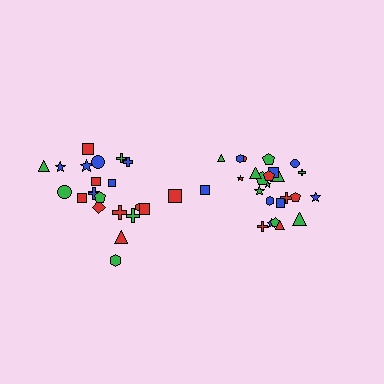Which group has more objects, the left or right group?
The right group.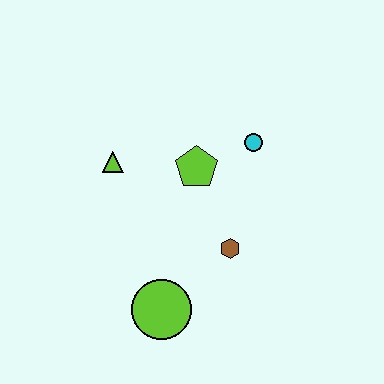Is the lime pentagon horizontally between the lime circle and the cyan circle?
Yes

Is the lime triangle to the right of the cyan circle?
No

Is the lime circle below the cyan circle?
Yes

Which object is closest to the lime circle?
The brown hexagon is closest to the lime circle.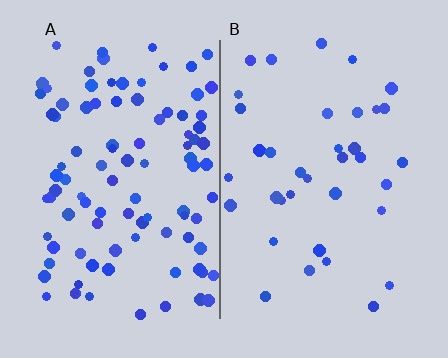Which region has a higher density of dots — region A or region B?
A (the left).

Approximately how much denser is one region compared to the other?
Approximately 2.7× — region A over region B.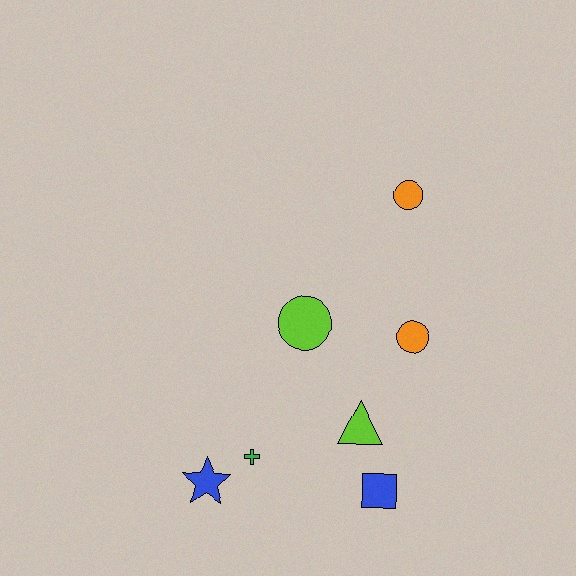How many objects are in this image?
There are 7 objects.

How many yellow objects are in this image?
There are no yellow objects.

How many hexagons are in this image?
There are no hexagons.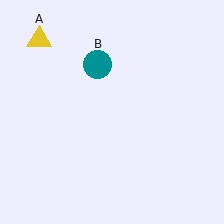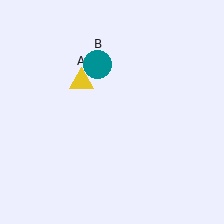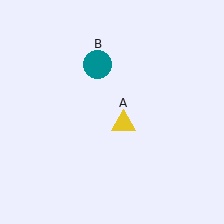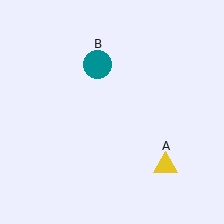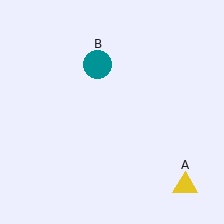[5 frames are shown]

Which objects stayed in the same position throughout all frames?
Teal circle (object B) remained stationary.